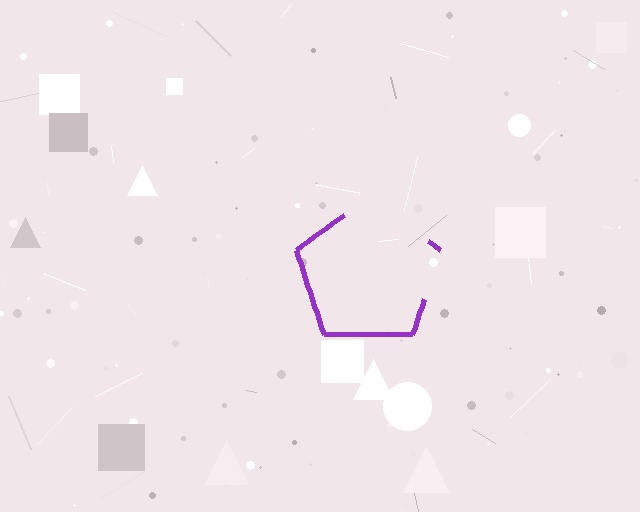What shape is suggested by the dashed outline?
The dashed outline suggests a pentagon.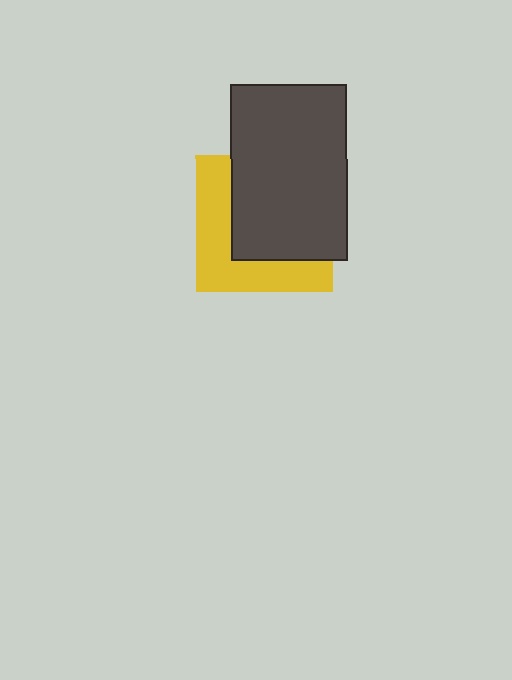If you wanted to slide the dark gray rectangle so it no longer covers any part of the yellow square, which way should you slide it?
Slide it toward the upper-right — that is the most direct way to separate the two shapes.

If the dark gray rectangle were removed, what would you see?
You would see the complete yellow square.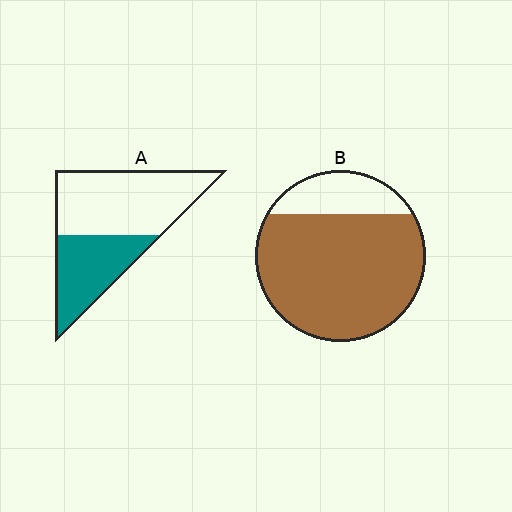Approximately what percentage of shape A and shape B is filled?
A is approximately 40% and B is approximately 80%.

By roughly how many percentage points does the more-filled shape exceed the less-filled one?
By roughly 40 percentage points (B over A).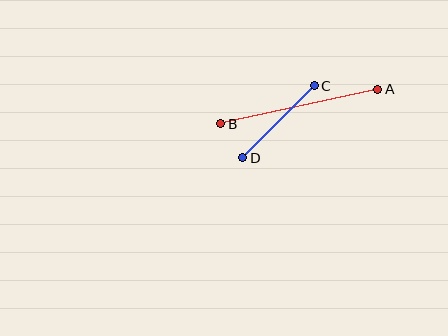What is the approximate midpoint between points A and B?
The midpoint is at approximately (299, 106) pixels.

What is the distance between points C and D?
The distance is approximately 101 pixels.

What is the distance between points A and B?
The distance is approximately 161 pixels.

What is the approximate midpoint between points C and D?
The midpoint is at approximately (279, 122) pixels.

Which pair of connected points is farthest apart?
Points A and B are farthest apart.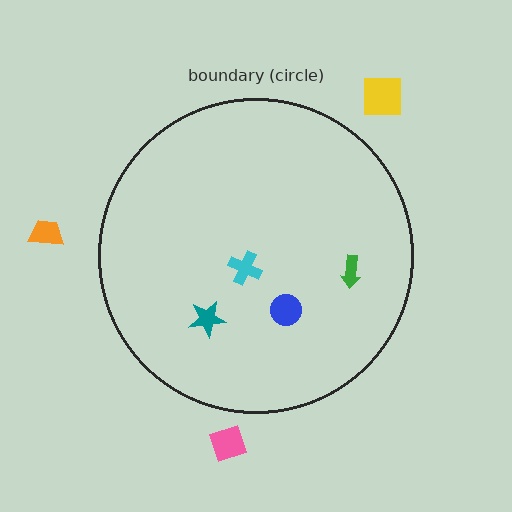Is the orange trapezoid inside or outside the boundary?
Outside.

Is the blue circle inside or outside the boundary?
Inside.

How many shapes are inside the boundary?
4 inside, 3 outside.